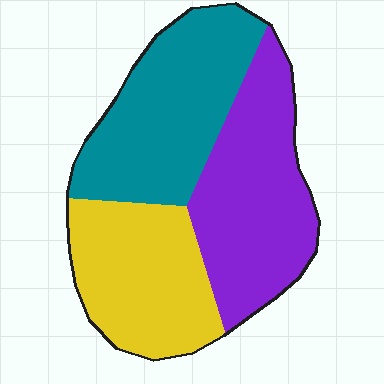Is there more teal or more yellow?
Teal.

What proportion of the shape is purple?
Purple covers roughly 35% of the shape.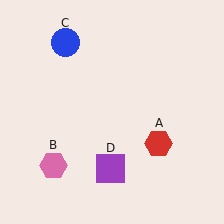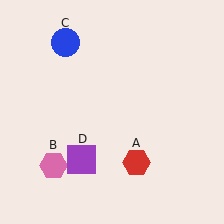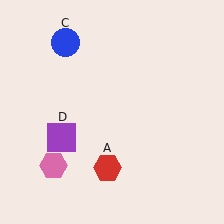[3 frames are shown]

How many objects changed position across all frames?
2 objects changed position: red hexagon (object A), purple square (object D).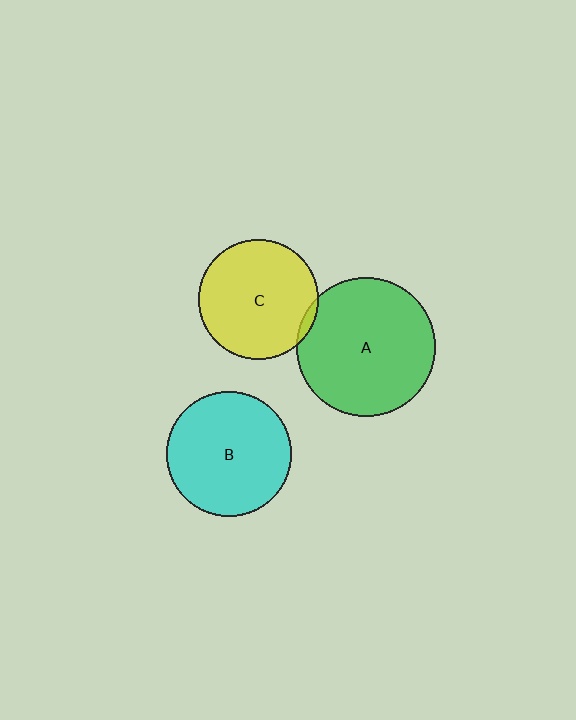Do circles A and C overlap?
Yes.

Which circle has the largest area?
Circle A (green).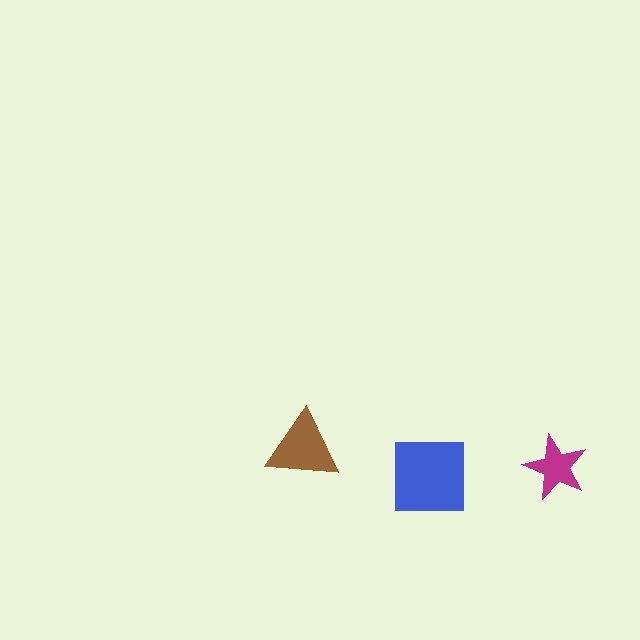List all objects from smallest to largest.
The magenta star, the brown triangle, the blue square.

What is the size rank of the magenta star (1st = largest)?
3rd.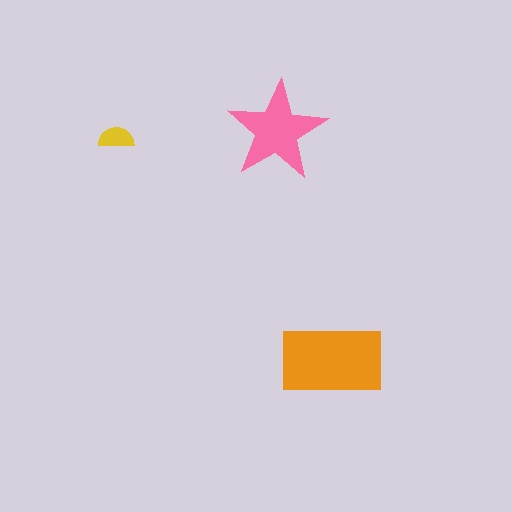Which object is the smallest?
The yellow semicircle.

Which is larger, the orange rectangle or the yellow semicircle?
The orange rectangle.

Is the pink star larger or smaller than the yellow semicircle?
Larger.